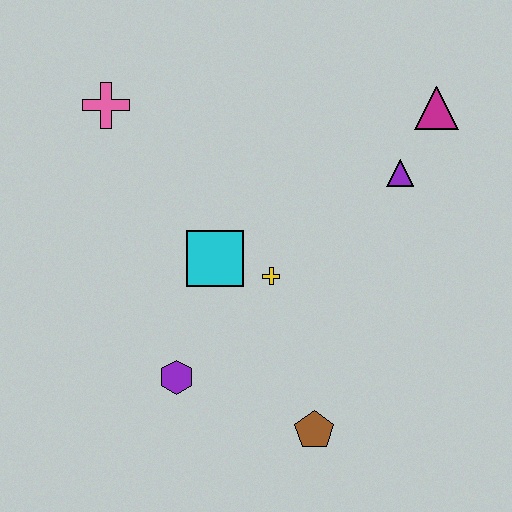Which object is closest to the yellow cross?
The cyan square is closest to the yellow cross.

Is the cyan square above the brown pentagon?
Yes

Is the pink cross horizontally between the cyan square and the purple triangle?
No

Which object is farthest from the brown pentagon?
The pink cross is farthest from the brown pentagon.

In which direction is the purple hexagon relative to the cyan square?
The purple hexagon is below the cyan square.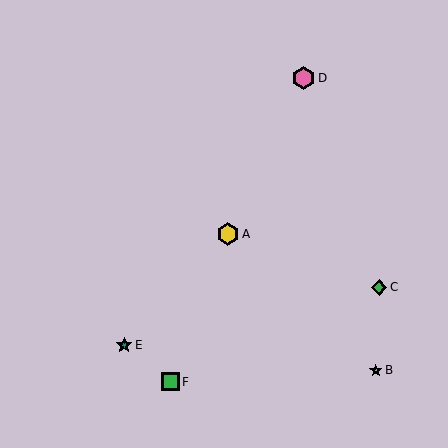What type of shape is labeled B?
Shape B is a cyan star.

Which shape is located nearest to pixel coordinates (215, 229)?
The yellow hexagon (labeled A) at (228, 234) is nearest to that location.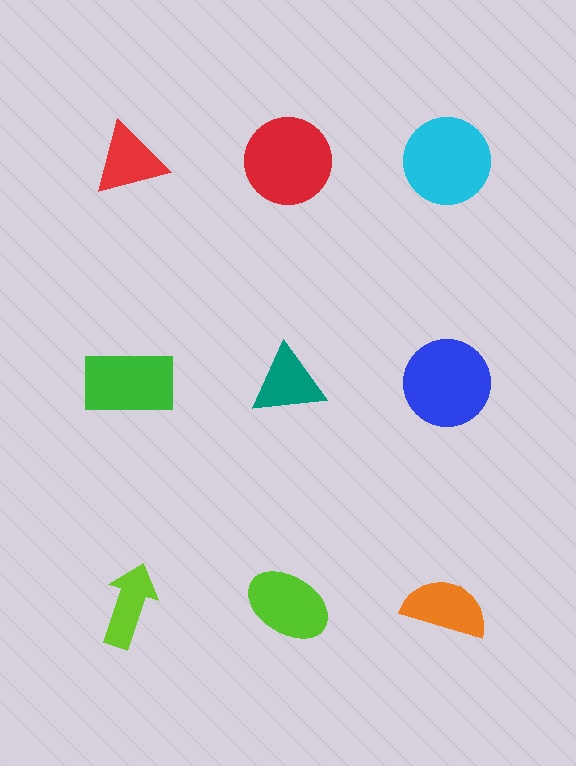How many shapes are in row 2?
3 shapes.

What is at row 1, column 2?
A red circle.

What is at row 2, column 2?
A teal triangle.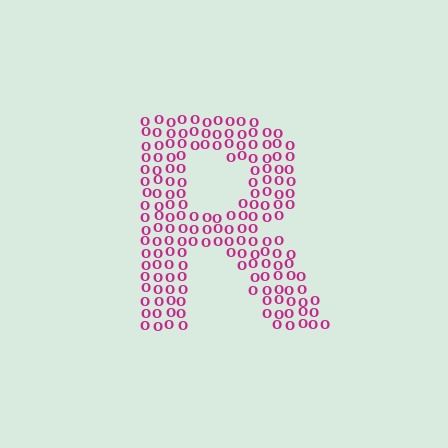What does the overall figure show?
The overall figure shows the letter R.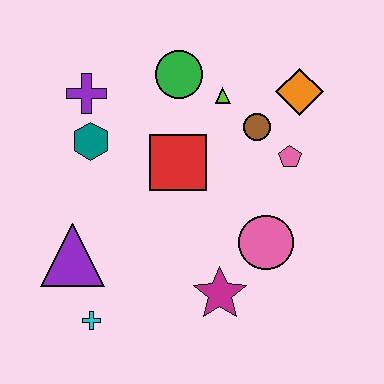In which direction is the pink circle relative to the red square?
The pink circle is to the right of the red square.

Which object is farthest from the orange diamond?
The cyan cross is farthest from the orange diamond.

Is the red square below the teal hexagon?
Yes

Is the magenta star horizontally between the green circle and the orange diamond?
Yes